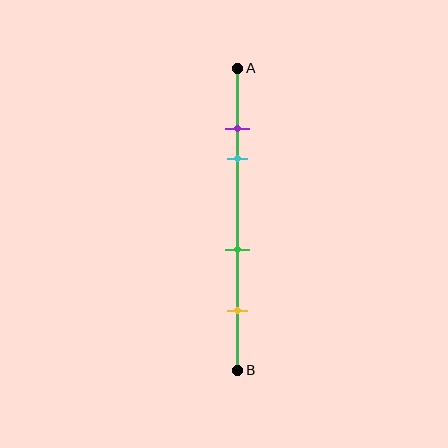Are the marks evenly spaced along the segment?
No, the marks are not evenly spaced.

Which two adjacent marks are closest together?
The purple and cyan marks are the closest adjacent pair.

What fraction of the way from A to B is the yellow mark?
The yellow mark is approximately 80% (0.8) of the way from A to B.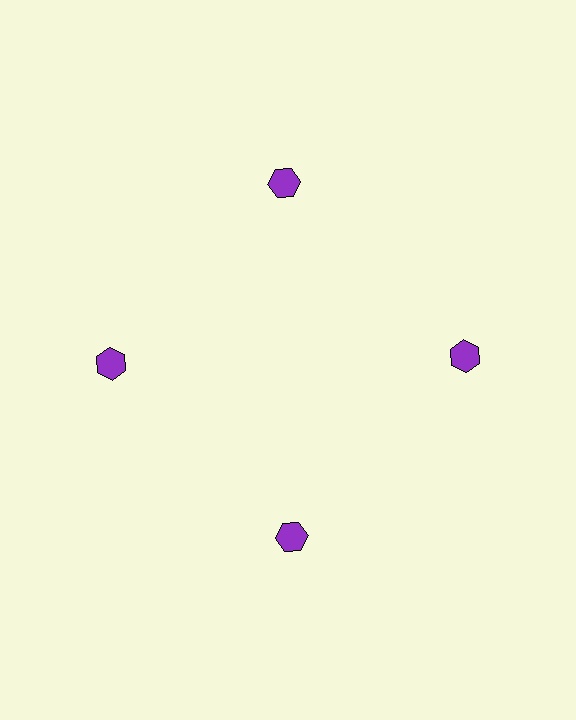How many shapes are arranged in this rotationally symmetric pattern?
There are 4 shapes, arranged in 4 groups of 1.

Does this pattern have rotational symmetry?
Yes, this pattern has 4-fold rotational symmetry. It looks the same after rotating 90 degrees around the center.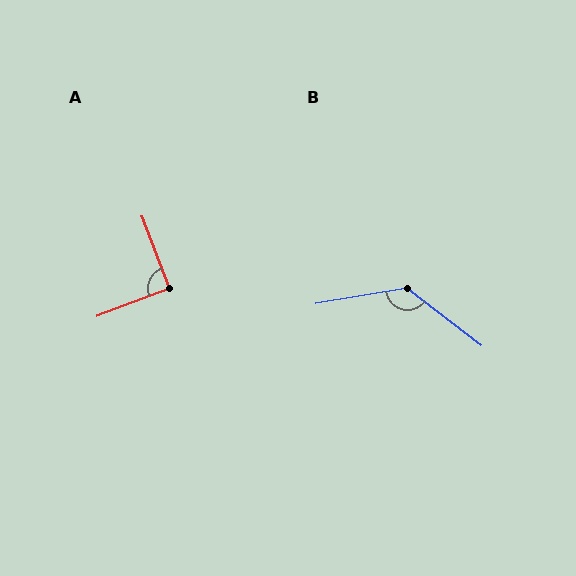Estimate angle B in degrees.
Approximately 133 degrees.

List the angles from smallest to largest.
A (91°), B (133°).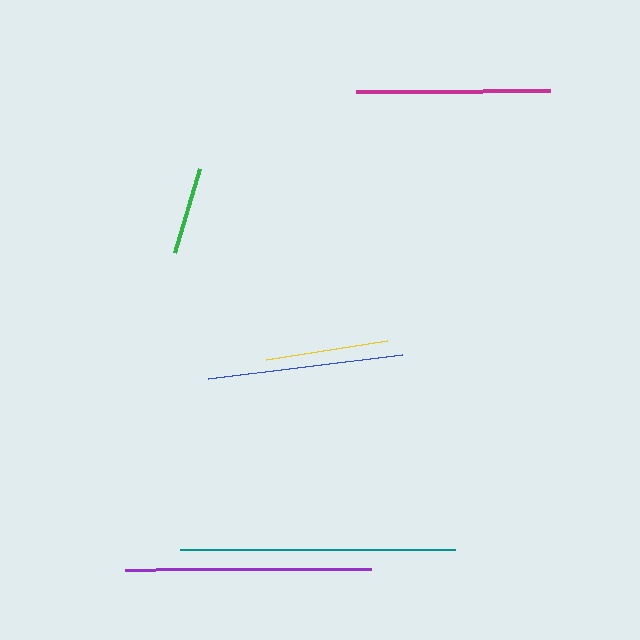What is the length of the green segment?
The green segment is approximately 88 pixels long.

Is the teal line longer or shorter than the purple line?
The teal line is longer than the purple line.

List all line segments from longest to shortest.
From longest to shortest: teal, purple, blue, magenta, yellow, green.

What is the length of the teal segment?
The teal segment is approximately 275 pixels long.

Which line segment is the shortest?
The green line is the shortest at approximately 88 pixels.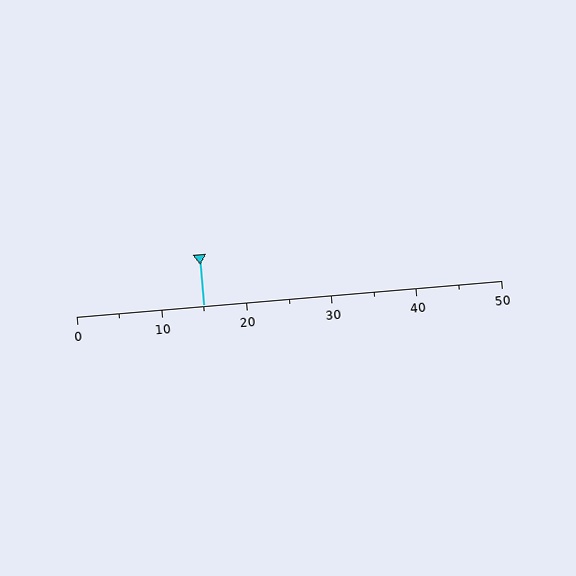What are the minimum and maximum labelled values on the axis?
The axis runs from 0 to 50.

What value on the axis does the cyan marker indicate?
The marker indicates approximately 15.